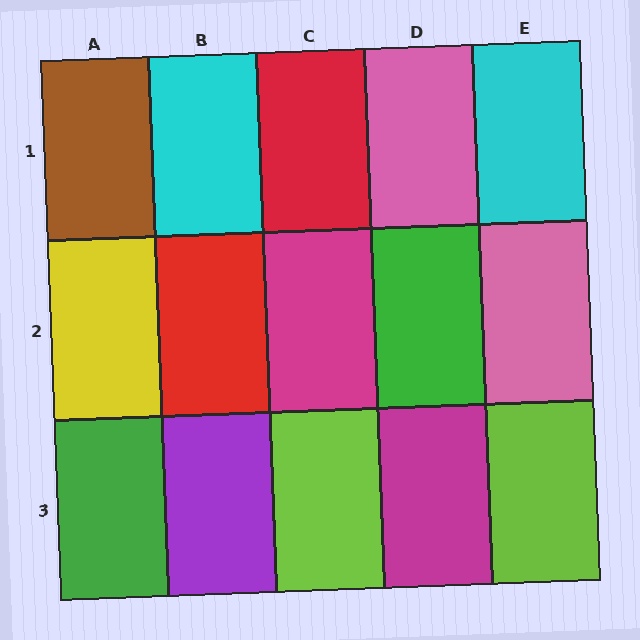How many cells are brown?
1 cell is brown.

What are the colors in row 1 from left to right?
Brown, cyan, red, pink, cyan.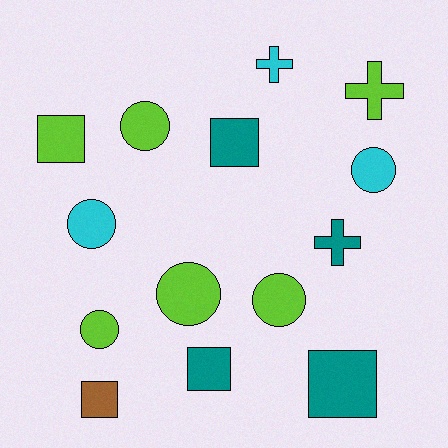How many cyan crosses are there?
There is 1 cyan cross.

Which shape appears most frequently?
Circle, with 6 objects.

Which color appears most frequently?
Lime, with 6 objects.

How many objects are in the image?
There are 14 objects.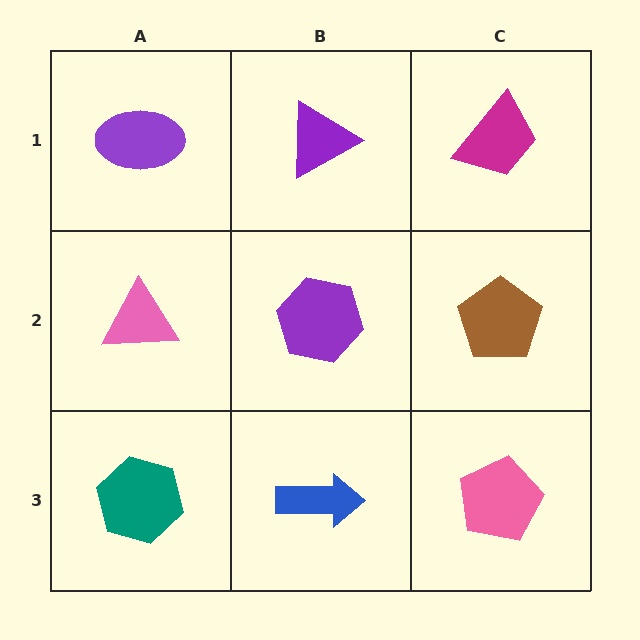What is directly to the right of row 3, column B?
A pink pentagon.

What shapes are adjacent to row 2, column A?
A purple ellipse (row 1, column A), a teal hexagon (row 3, column A), a purple hexagon (row 2, column B).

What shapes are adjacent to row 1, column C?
A brown pentagon (row 2, column C), a purple triangle (row 1, column B).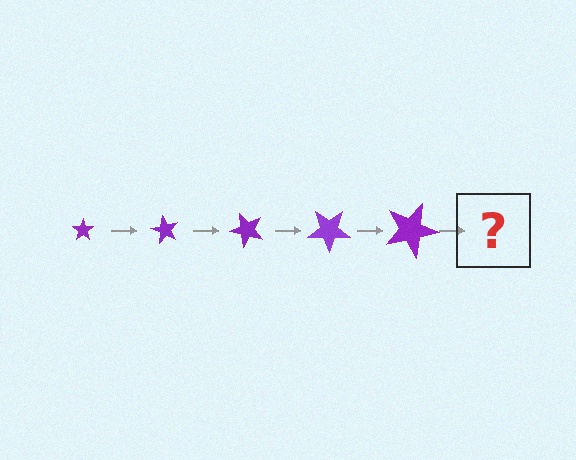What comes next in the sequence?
The next element should be a star, larger than the previous one and rotated 300 degrees from the start.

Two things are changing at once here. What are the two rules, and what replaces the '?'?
The two rules are that the star grows larger each step and it rotates 60 degrees each step. The '?' should be a star, larger than the previous one and rotated 300 degrees from the start.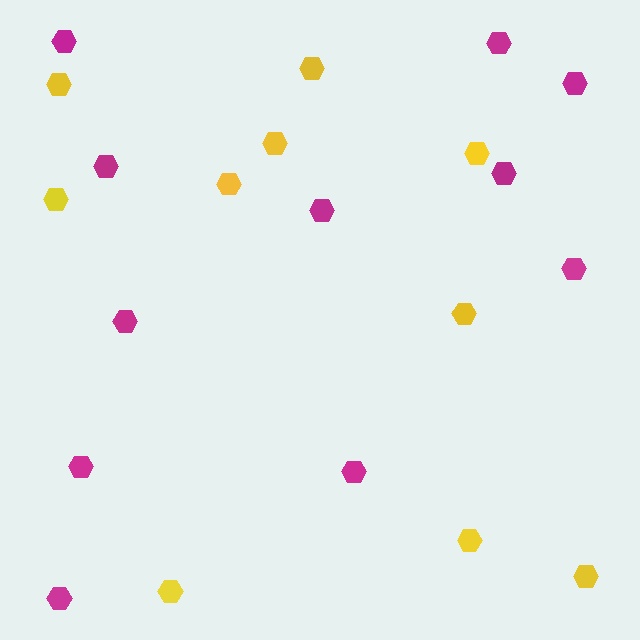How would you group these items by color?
There are 2 groups: one group of yellow hexagons (10) and one group of magenta hexagons (11).